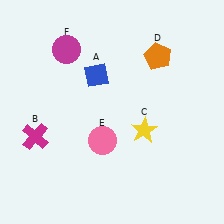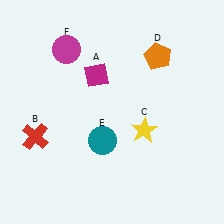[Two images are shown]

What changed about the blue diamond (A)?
In Image 1, A is blue. In Image 2, it changed to magenta.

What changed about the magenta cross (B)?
In Image 1, B is magenta. In Image 2, it changed to red.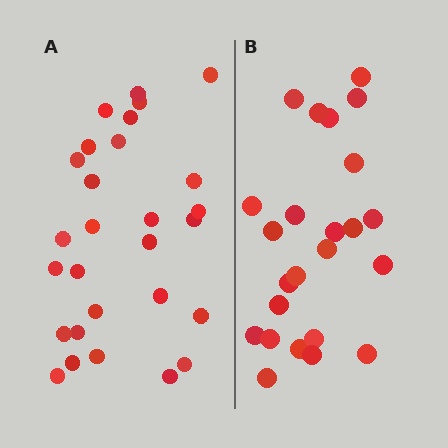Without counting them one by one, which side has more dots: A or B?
Region A (the left region) has more dots.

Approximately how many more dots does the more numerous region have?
Region A has about 4 more dots than region B.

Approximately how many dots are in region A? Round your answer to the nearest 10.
About 30 dots. (The exact count is 28, which rounds to 30.)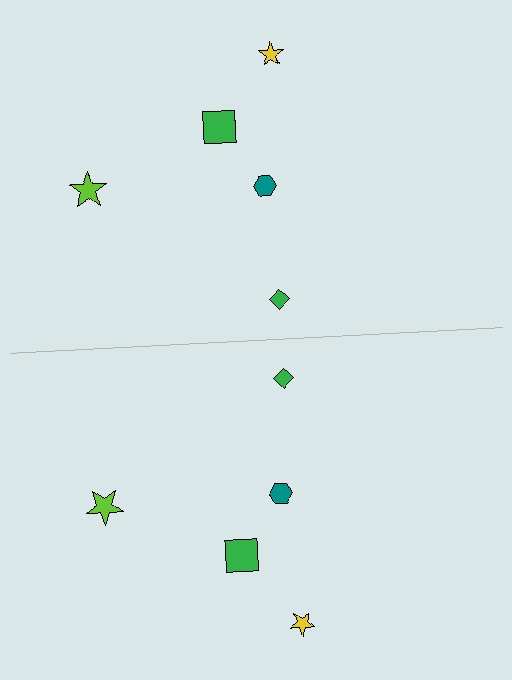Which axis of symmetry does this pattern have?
The pattern has a horizontal axis of symmetry running through the center of the image.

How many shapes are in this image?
There are 10 shapes in this image.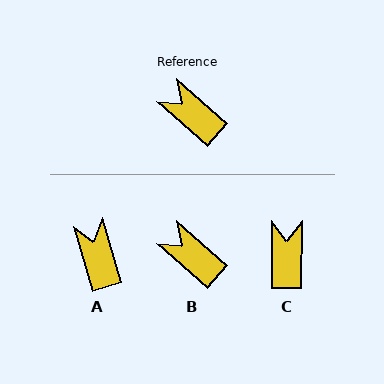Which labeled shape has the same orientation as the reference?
B.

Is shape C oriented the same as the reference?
No, it is off by about 50 degrees.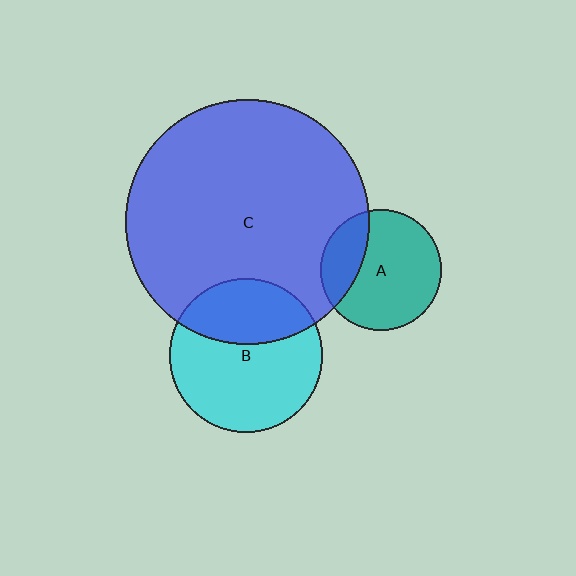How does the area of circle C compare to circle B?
Approximately 2.5 times.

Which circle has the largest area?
Circle C (blue).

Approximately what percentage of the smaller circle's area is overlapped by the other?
Approximately 25%.